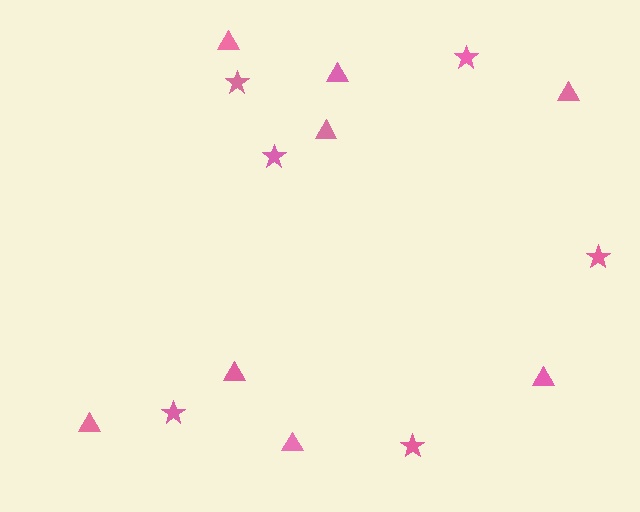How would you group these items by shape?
There are 2 groups: one group of stars (6) and one group of triangles (8).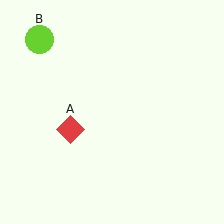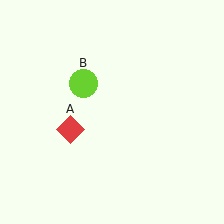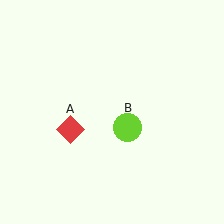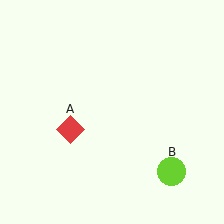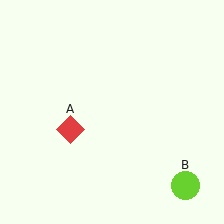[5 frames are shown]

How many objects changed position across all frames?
1 object changed position: lime circle (object B).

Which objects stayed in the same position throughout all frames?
Red diamond (object A) remained stationary.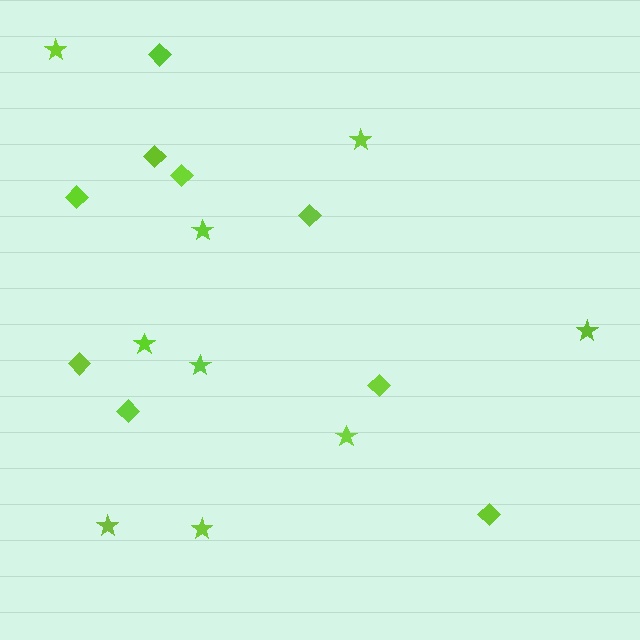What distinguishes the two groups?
There are 2 groups: one group of diamonds (9) and one group of stars (9).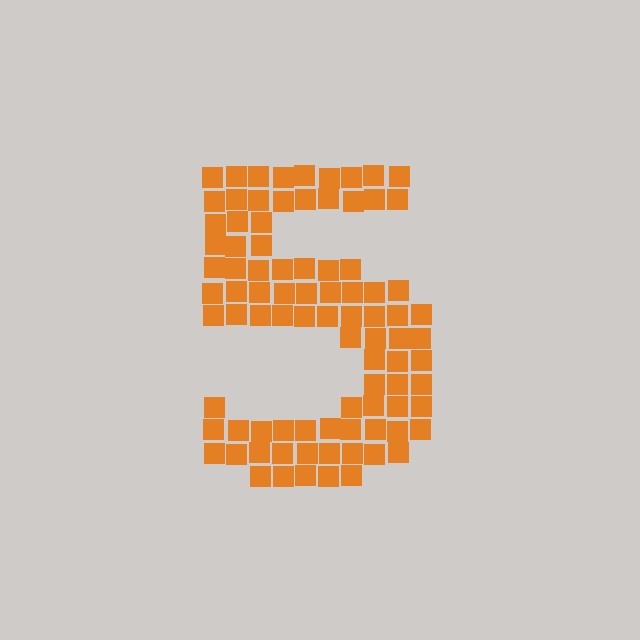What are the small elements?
The small elements are squares.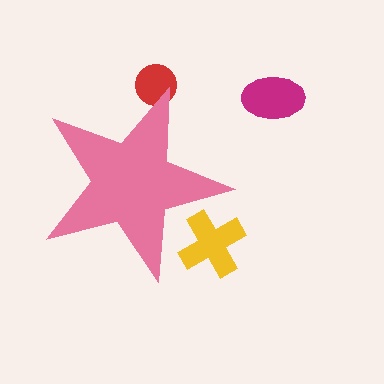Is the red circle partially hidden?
Yes, the red circle is partially hidden behind the pink star.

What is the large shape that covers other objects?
A pink star.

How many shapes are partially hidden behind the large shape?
2 shapes are partially hidden.